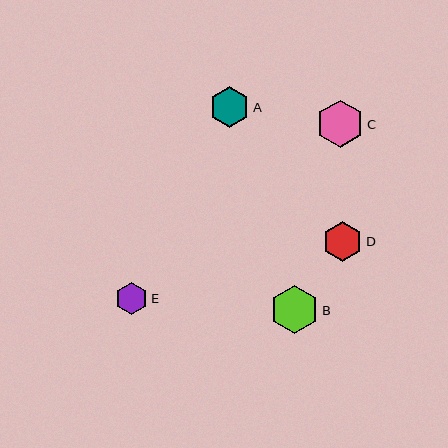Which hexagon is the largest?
Hexagon B is the largest with a size of approximately 48 pixels.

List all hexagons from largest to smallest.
From largest to smallest: B, C, A, D, E.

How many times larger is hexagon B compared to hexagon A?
Hexagon B is approximately 1.2 times the size of hexagon A.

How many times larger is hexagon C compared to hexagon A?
Hexagon C is approximately 1.2 times the size of hexagon A.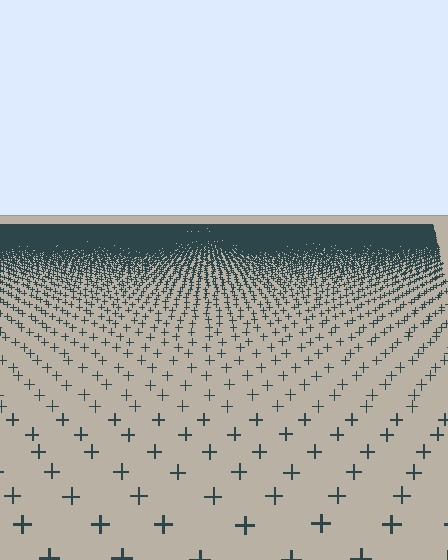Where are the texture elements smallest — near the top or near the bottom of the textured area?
Near the top.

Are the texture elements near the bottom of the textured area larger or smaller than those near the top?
Larger. Near the bottom, elements are closer to the viewer and appear at a bigger on-screen size.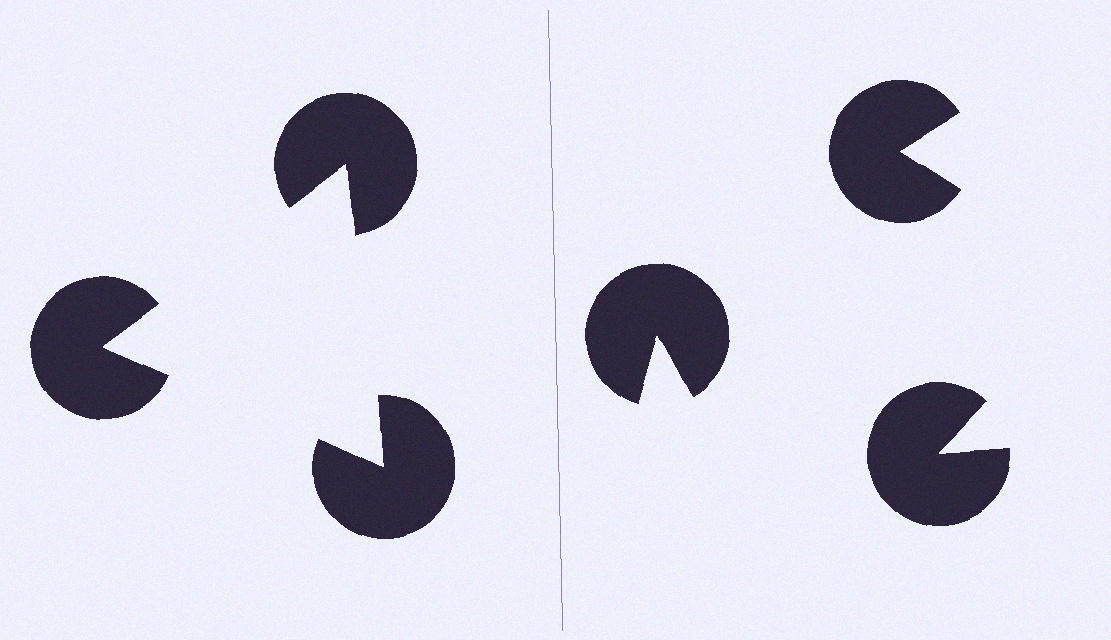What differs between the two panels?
The pac-man discs are positioned identically on both sides; only the wedge orientations differ. On the left they align to a triangle; on the right they are misaligned.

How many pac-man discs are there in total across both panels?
6 — 3 on each side.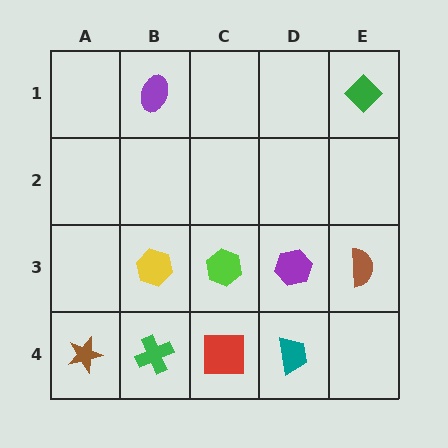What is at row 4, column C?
A red square.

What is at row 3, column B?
A yellow hexagon.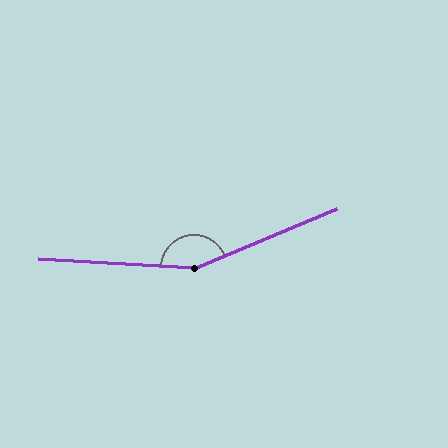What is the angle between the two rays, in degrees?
Approximately 154 degrees.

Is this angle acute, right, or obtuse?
It is obtuse.